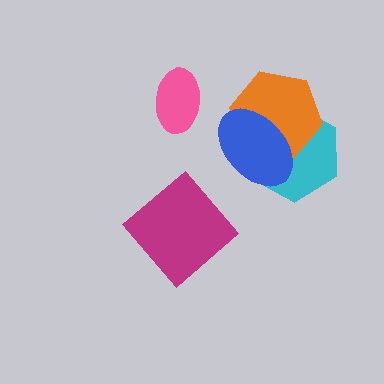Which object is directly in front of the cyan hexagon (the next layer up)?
The orange hexagon is directly in front of the cyan hexagon.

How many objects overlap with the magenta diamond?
0 objects overlap with the magenta diamond.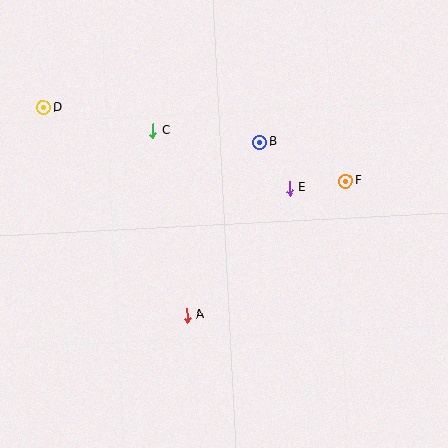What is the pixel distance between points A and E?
The distance between A and E is 164 pixels.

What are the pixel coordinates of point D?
Point D is at (43, 108).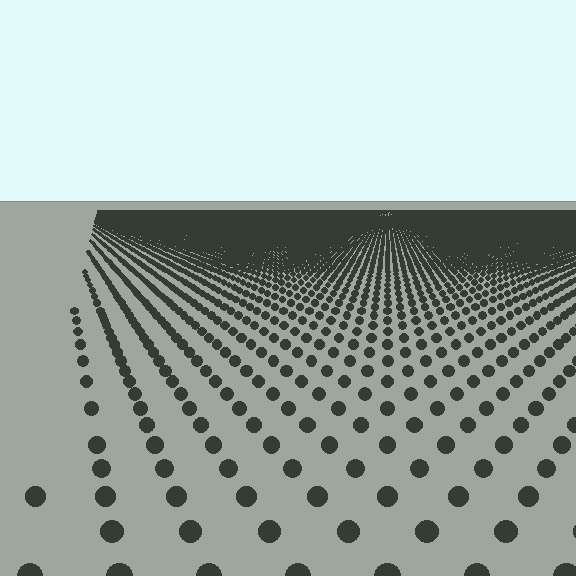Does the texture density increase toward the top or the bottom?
Density increases toward the top.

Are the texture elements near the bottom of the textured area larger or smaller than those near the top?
Larger. Near the bottom, elements are closer to the viewer and appear at a bigger on-screen size.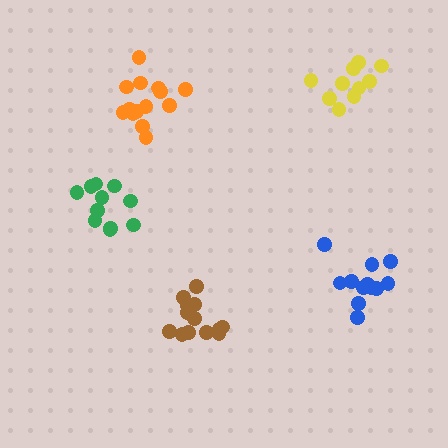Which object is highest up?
The yellow cluster is topmost.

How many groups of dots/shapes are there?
There are 5 groups.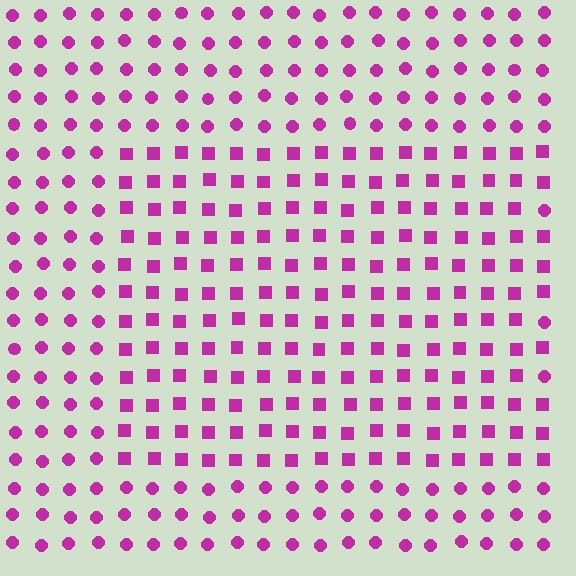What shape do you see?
I see a rectangle.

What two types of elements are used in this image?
The image uses squares inside the rectangle region and circles outside it.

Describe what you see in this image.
The image is filled with small magenta elements arranged in a uniform grid. A rectangle-shaped region contains squares, while the surrounding area contains circles. The boundary is defined purely by the change in element shape.